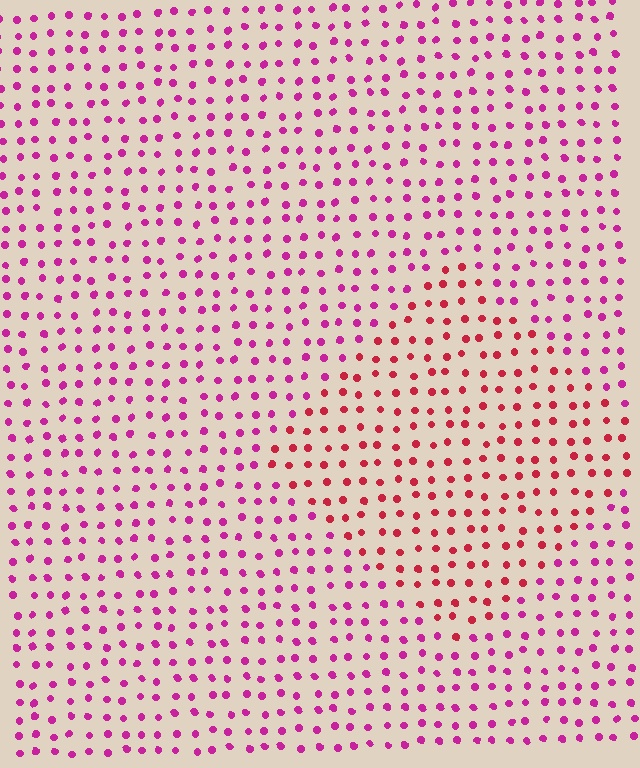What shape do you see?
I see a diamond.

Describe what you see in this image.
The image is filled with small magenta elements in a uniform arrangement. A diamond-shaped region is visible where the elements are tinted to a slightly different hue, forming a subtle color boundary.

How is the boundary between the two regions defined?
The boundary is defined purely by a slight shift in hue (about 34 degrees). Spacing, size, and orientation are identical on both sides.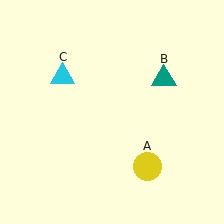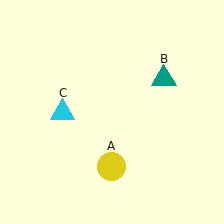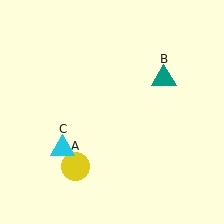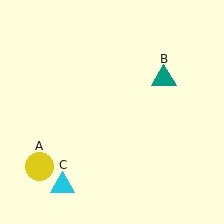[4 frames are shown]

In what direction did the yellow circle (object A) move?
The yellow circle (object A) moved left.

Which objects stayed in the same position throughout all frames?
Teal triangle (object B) remained stationary.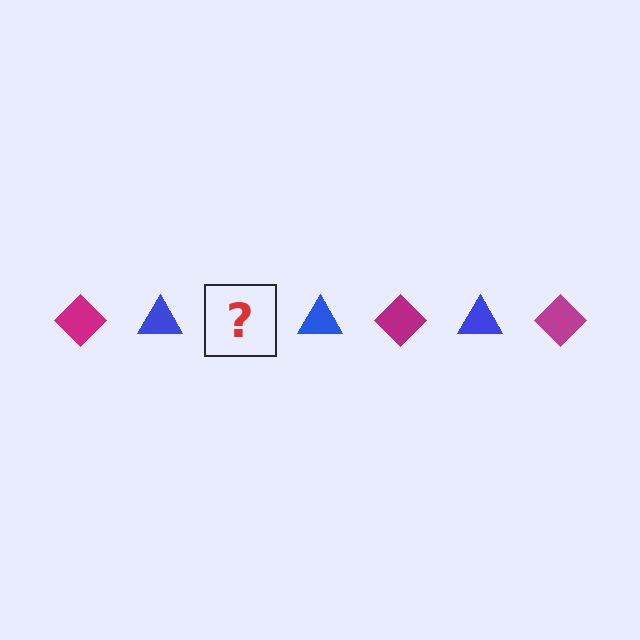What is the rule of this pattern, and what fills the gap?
The rule is that the pattern alternates between magenta diamond and blue triangle. The gap should be filled with a magenta diamond.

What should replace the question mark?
The question mark should be replaced with a magenta diamond.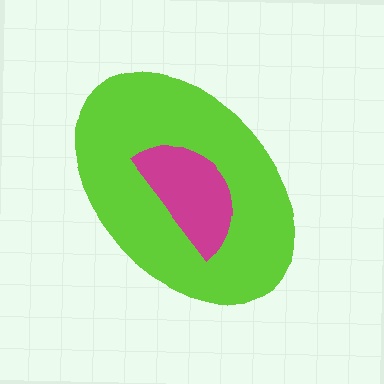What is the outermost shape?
The lime ellipse.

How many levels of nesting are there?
2.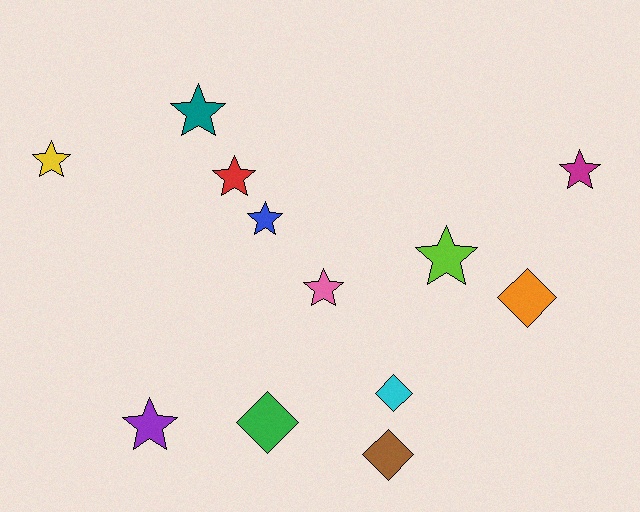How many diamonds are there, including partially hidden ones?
There are 4 diamonds.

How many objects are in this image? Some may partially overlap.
There are 12 objects.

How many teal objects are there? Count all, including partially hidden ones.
There is 1 teal object.